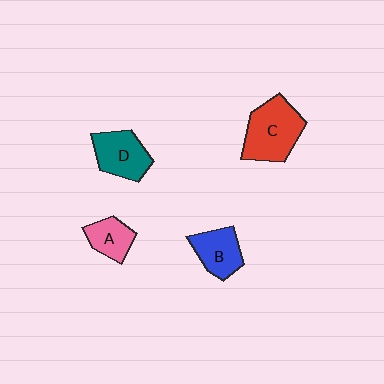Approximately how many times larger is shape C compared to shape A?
Approximately 1.9 times.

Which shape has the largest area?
Shape C (red).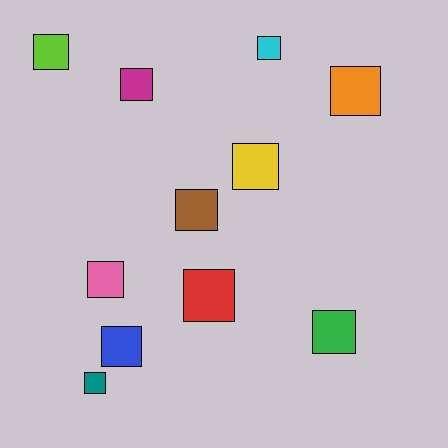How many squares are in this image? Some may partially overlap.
There are 11 squares.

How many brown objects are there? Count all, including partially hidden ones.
There is 1 brown object.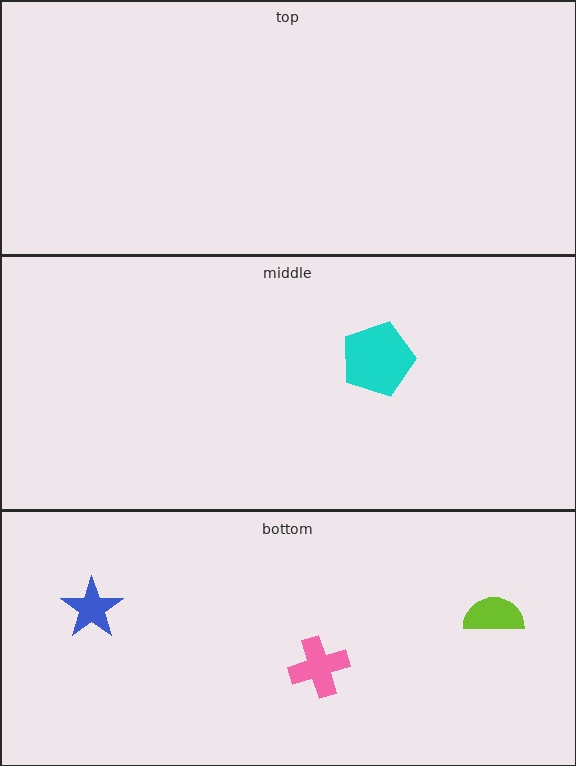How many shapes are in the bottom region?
3.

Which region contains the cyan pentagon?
The middle region.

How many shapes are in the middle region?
1.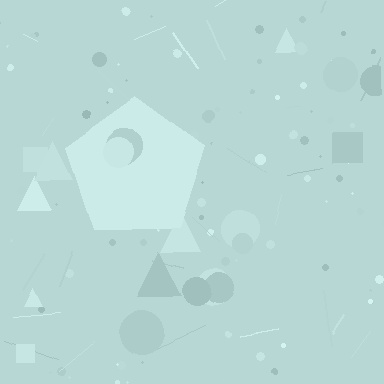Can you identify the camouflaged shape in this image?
The camouflaged shape is a pentagon.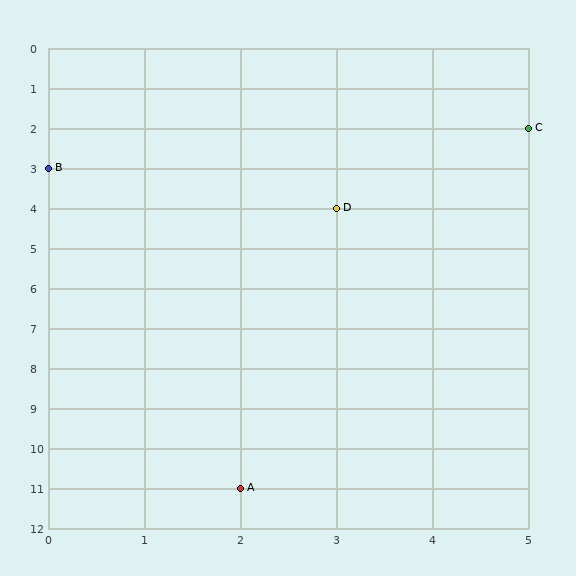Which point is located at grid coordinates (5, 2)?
Point C is at (5, 2).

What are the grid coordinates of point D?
Point D is at grid coordinates (3, 4).